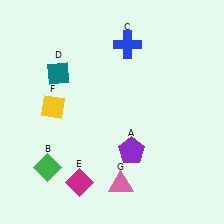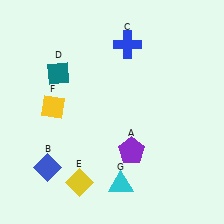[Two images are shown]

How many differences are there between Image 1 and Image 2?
There are 3 differences between the two images.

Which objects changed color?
B changed from green to blue. E changed from magenta to yellow. G changed from pink to cyan.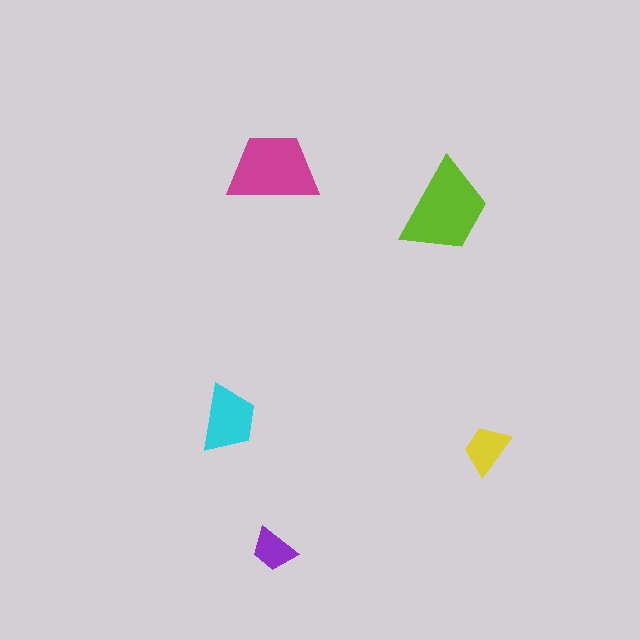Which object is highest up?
The magenta trapezoid is topmost.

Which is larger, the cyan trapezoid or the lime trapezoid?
The lime one.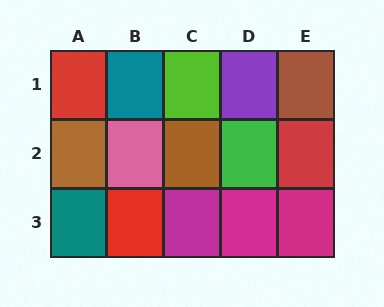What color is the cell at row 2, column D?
Green.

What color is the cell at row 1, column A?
Red.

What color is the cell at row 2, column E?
Red.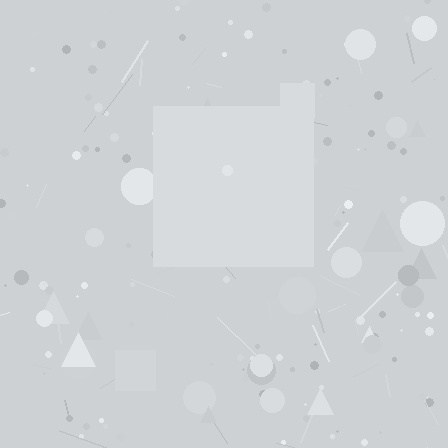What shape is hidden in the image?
A square is hidden in the image.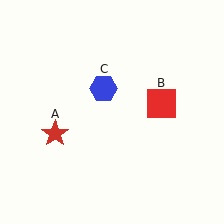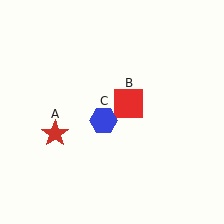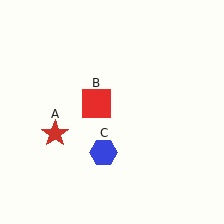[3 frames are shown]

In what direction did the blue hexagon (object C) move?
The blue hexagon (object C) moved down.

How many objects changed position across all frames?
2 objects changed position: red square (object B), blue hexagon (object C).